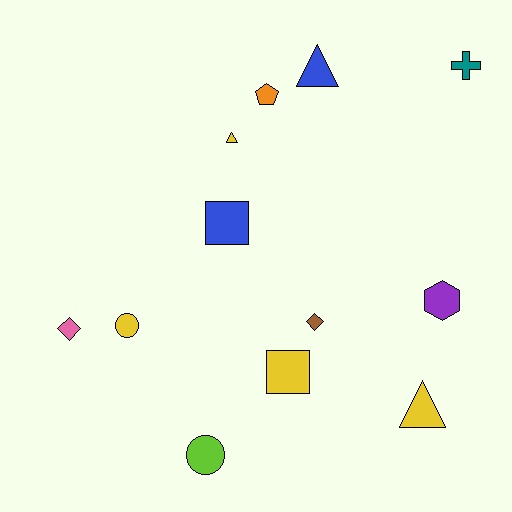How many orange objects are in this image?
There is 1 orange object.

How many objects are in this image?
There are 12 objects.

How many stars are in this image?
There are no stars.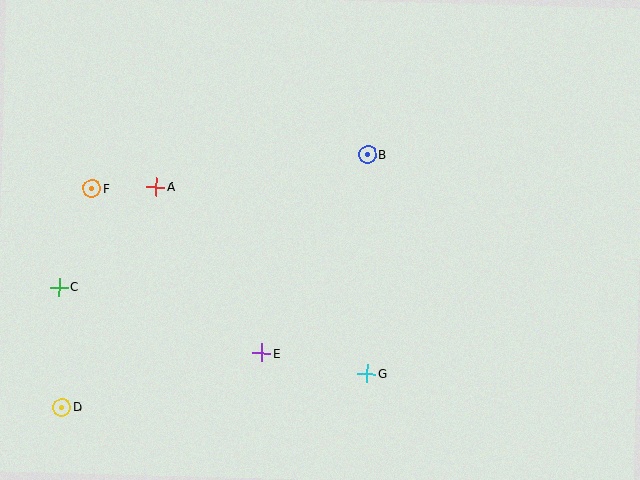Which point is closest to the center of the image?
Point B at (368, 155) is closest to the center.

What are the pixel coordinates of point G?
Point G is at (367, 374).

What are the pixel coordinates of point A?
Point A is at (156, 187).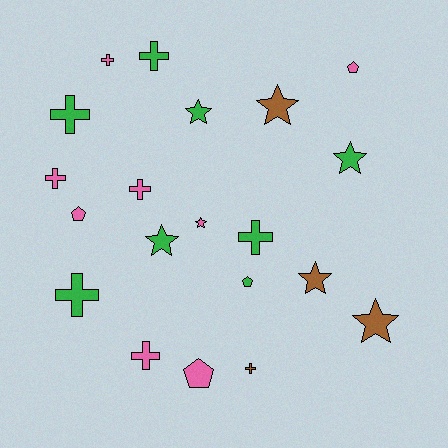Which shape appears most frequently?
Cross, with 9 objects.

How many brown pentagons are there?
There are no brown pentagons.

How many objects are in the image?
There are 20 objects.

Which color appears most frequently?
Green, with 8 objects.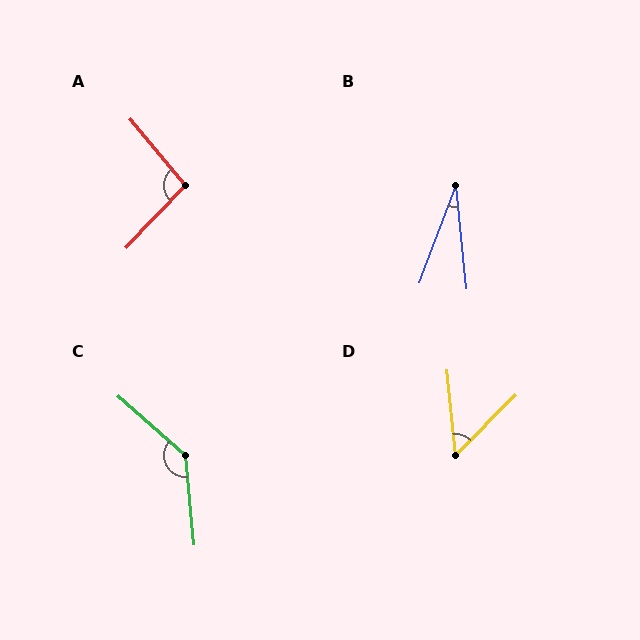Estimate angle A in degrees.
Approximately 97 degrees.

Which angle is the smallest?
B, at approximately 26 degrees.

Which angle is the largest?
C, at approximately 137 degrees.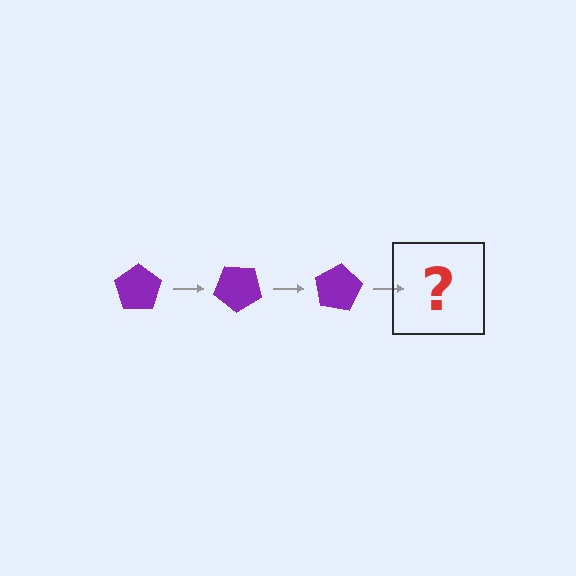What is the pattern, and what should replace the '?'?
The pattern is that the pentagon rotates 40 degrees each step. The '?' should be a purple pentagon rotated 120 degrees.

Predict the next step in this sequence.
The next step is a purple pentagon rotated 120 degrees.